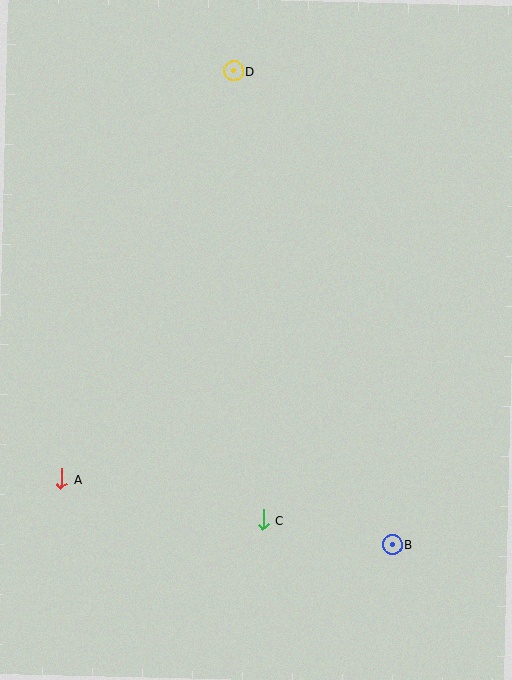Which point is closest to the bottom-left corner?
Point A is closest to the bottom-left corner.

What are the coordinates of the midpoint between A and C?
The midpoint between A and C is at (162, 499).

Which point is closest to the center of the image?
Point C at (263, 520) is closest to the center.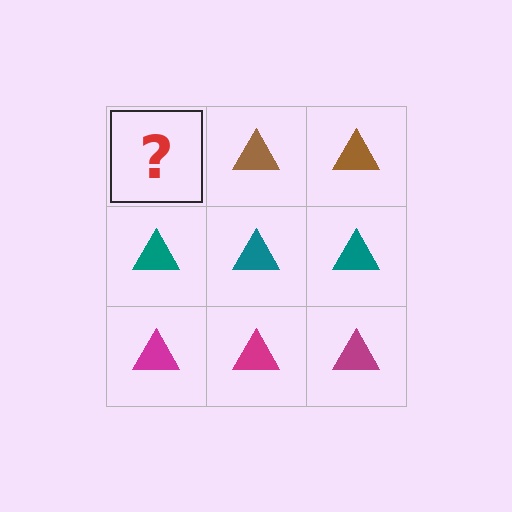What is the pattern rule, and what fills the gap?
The rule is that each row has a consistent color. The gap should be filled with a brown triangle.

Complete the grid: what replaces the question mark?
The question mark should be replaced with a brown triangle.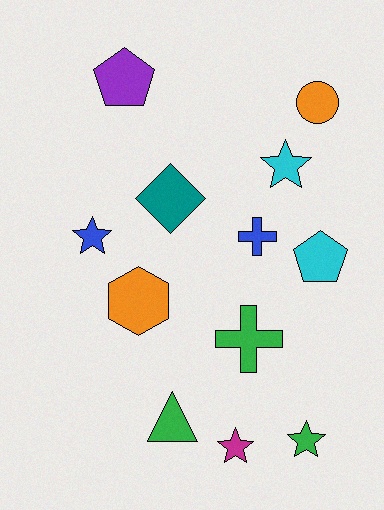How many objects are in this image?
There are 12 objects.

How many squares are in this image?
There are no squares.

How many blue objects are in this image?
There are 2 blue objects.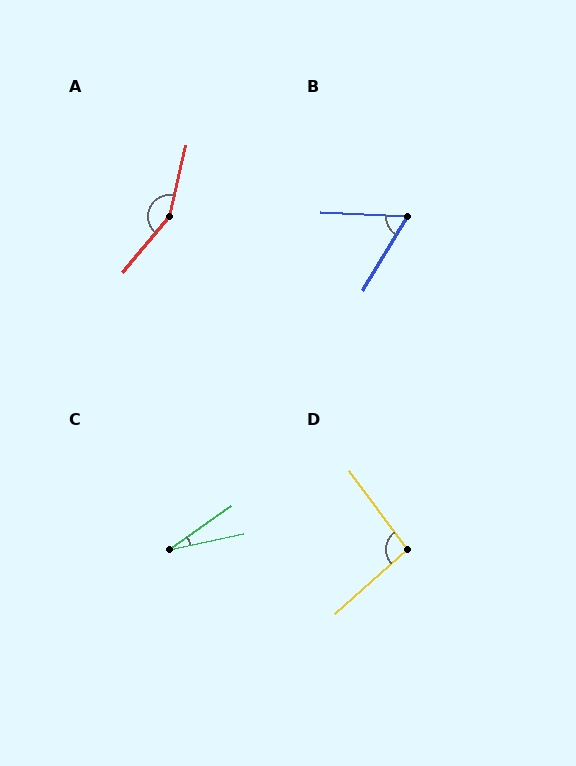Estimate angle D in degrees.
Approximately 95 degrees.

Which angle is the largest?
A, at approximately 154 degrees.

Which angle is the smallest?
C, at approximately 23 degrees.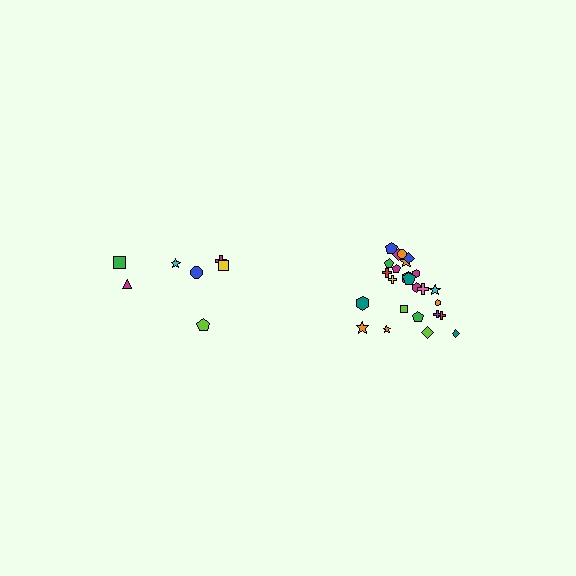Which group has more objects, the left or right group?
The right group.